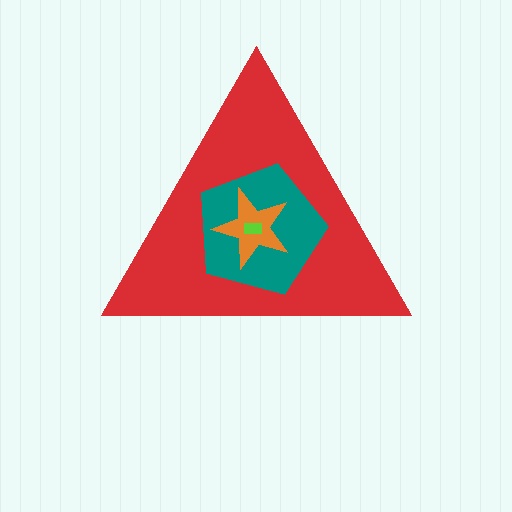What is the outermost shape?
The red triangle.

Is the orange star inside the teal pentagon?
Yes.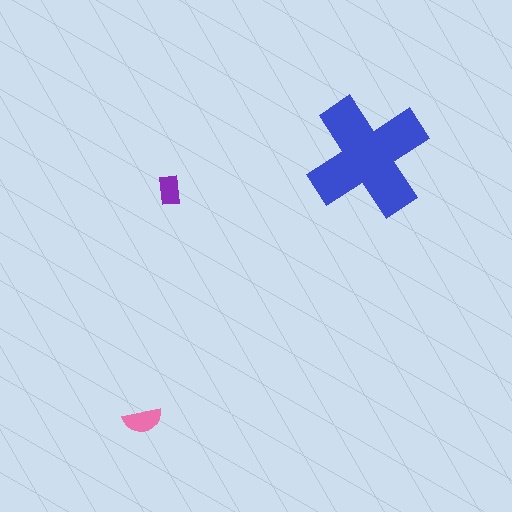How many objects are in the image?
There are 3 objects in the image.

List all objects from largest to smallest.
The blue cross, the pink semicircle, the purple rectangle.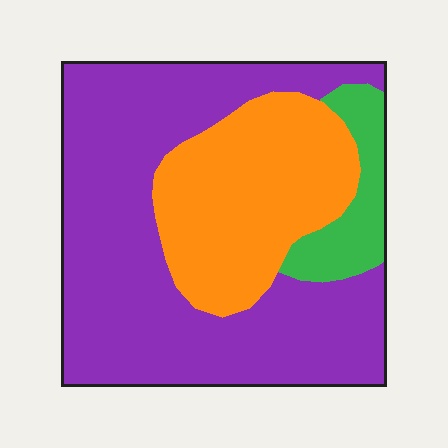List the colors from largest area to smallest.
From largest to smallest: purple, orange, green.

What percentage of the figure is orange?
Orange takes up between a sixth and a third of the figure.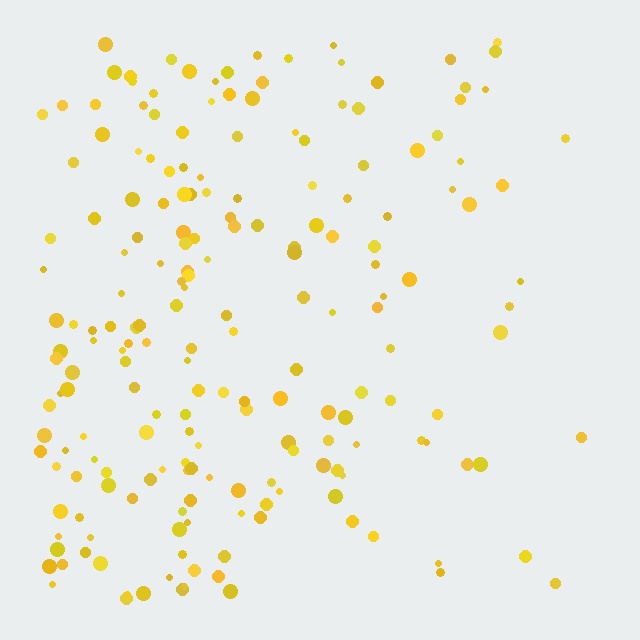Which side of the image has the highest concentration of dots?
The left.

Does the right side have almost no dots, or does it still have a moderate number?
Still a moderate number, just noticeably fewer than the left.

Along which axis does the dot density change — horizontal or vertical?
Horizontal.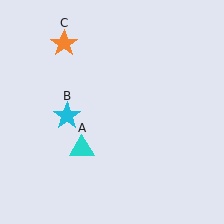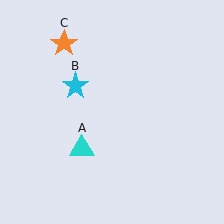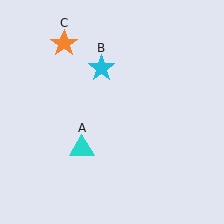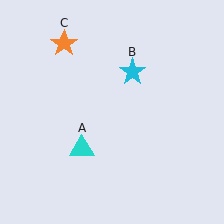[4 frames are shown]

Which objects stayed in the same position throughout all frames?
Cyan triangle (object A) and orange star (object C) remained stationary.